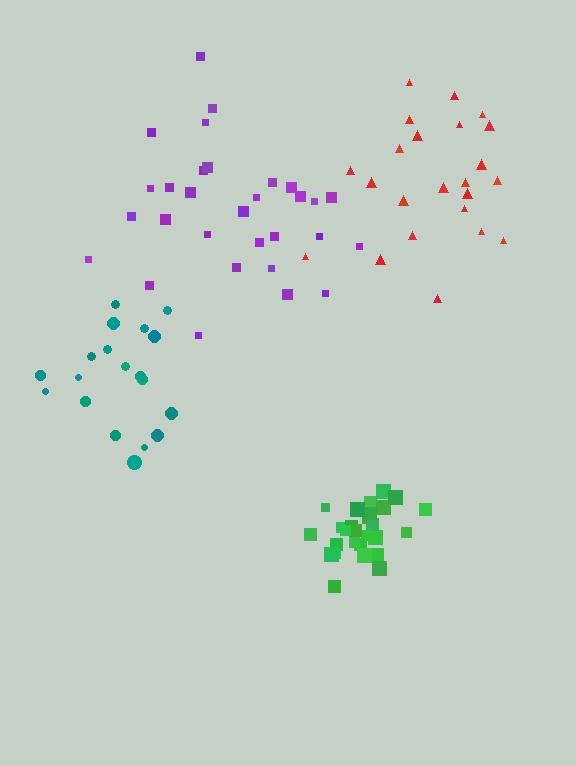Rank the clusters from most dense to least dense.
green, purple, teal, red.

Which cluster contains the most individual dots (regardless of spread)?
Purple (30).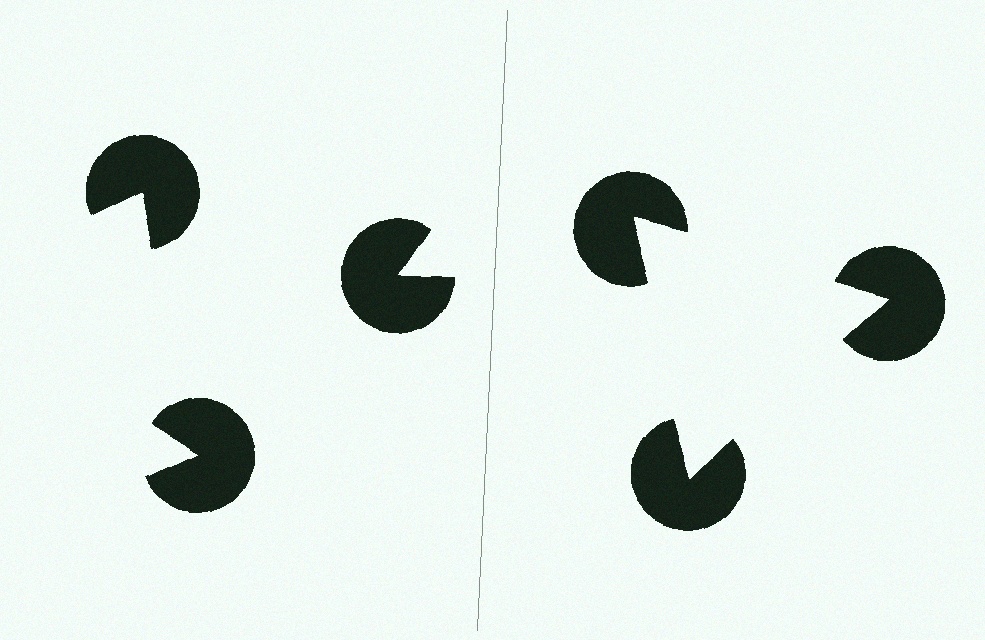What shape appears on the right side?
An illusory triangle.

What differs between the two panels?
The pac-man discs are positioned identically on both sides; only the wedge orientations differ. On the right they align to a triangle; on the left they are misaligned.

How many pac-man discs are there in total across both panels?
6 — 3 on each side.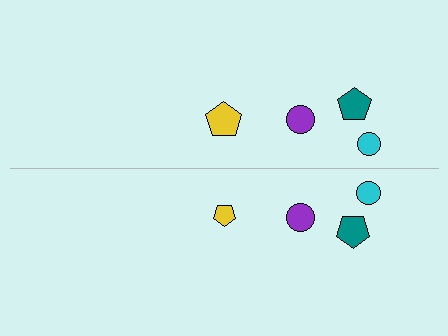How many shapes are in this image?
There are 8 shapes in this image.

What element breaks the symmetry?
The yellow pentagon on the bottom side has a different size than its mirror counterpart.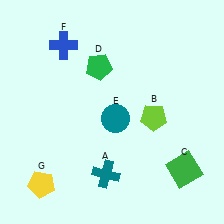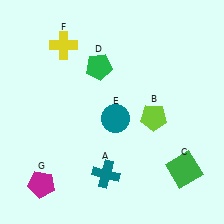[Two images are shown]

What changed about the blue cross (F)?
In Image 1, F is blue. In Image 2, it changed to yellow.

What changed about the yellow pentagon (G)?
In Image 1, G is yellow. In Image 2, it changed to magenta.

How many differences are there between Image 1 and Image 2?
There are 2 differences between the two images.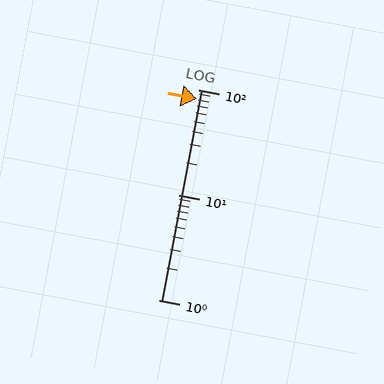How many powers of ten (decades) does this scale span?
The scale spans 2 decades, from 1 to 100.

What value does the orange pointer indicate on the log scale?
The pointer indicates approximately 81.